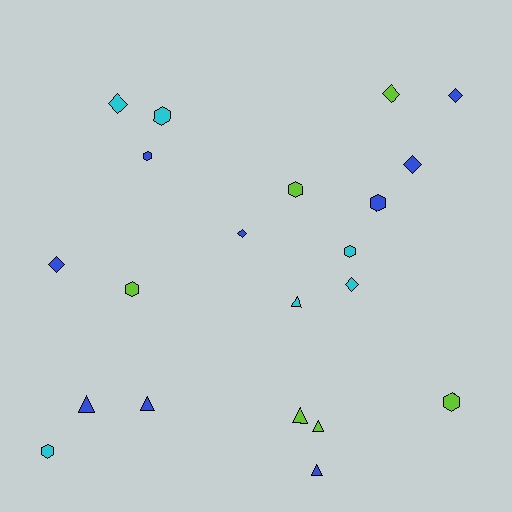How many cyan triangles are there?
There is 1 cyan triangle.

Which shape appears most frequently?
Hexagon, with 8 objects.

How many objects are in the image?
There are 21 objects.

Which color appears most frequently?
Blue, with 9 objects.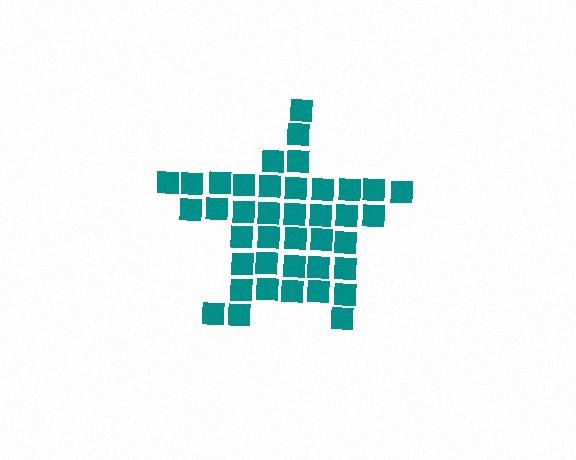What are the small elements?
The small elements are squares.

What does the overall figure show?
The overall figure shows a star.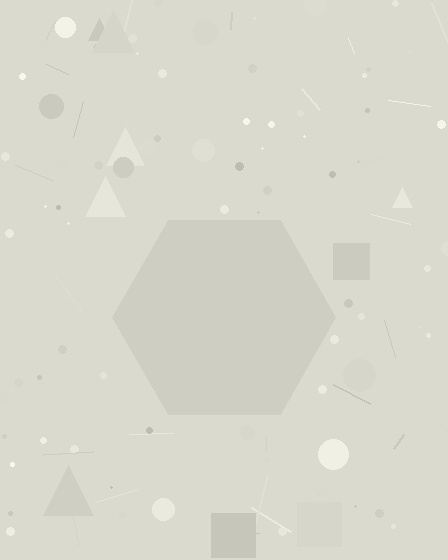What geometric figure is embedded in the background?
A hexagon is embedded in the background.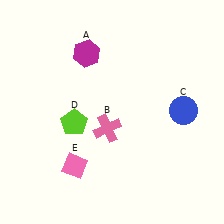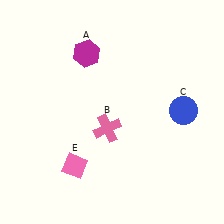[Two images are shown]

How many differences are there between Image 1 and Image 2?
There is 1 difference between the two images.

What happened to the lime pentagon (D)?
The lime pentagon (D) was removed in Image 2. It was in the bottom-left area of Image 1.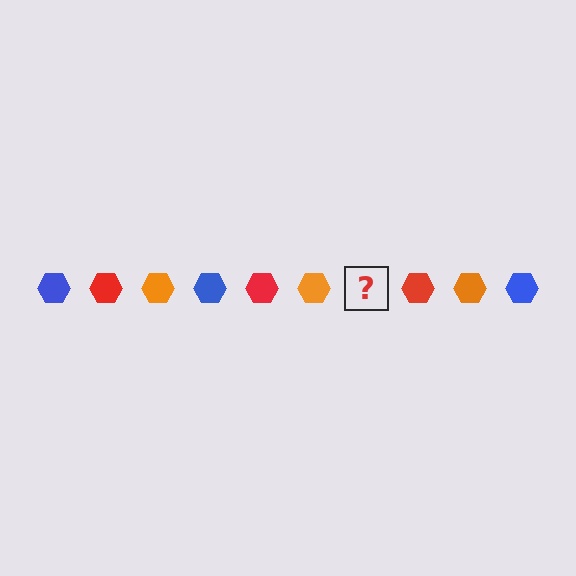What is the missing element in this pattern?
The missing element is a blue hexagon.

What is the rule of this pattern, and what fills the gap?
The rule is that the pattern cycles through blue, red, orange hexagons. The gap should be filled with a blue hexagon.